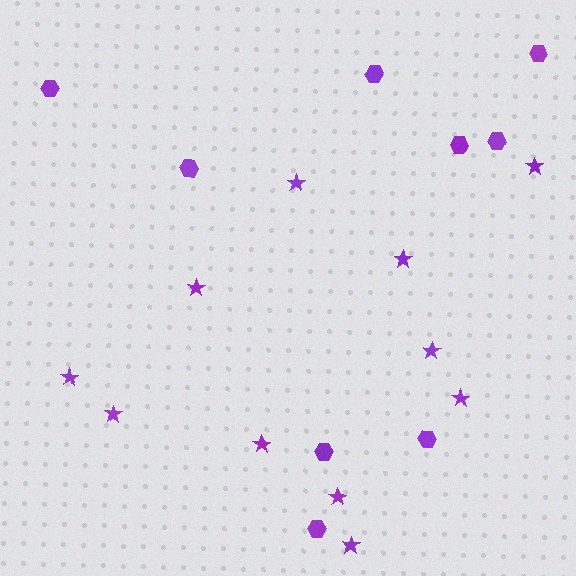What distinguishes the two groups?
There are 2 groups: one group of hexagons (9) and one group of stars (11).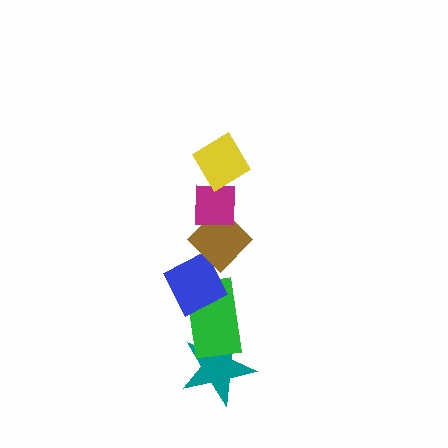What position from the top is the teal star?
The teal star is 6th from the top.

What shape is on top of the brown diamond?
The magenta square is on top of the brown diamond.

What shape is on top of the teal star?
The green rectangle is on top of the teal star.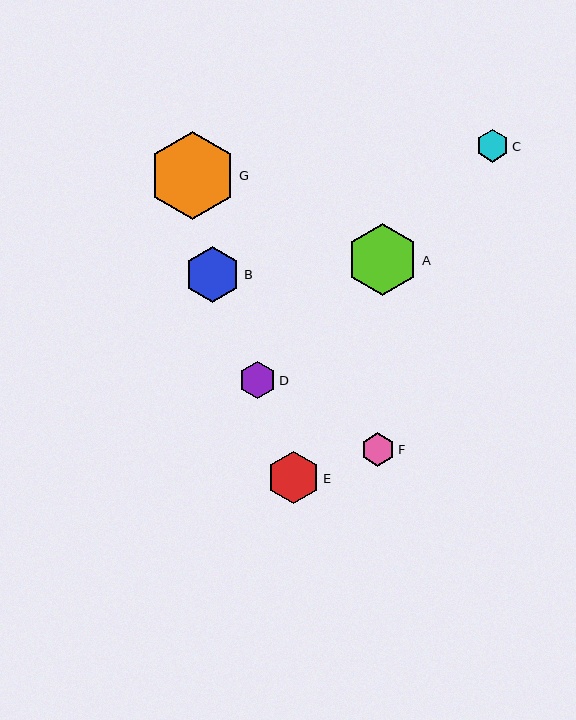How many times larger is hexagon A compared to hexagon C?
Hexagon A is approximately 2.2 times the size of hexagon C.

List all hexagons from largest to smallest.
From largest to smallest: G, A, B, E, D, F, C.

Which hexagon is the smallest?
Hexagon C is the smallest with a size of approximately 33 pixels.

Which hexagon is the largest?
Hexagon G is the largest with a size of approximately 87 pixels.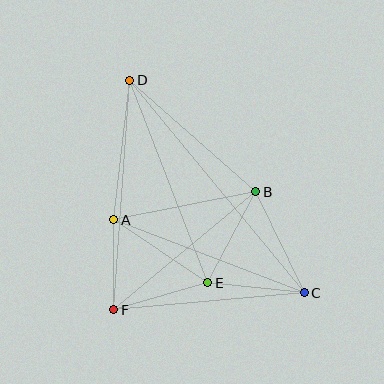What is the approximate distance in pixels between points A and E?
The distance between A and E is approximately 113 pixels.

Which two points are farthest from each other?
Points C and D are farthest from each other.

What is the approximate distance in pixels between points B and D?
The distance between B and D is approximately 168 pixels.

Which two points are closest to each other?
Points A and F are closest to each other.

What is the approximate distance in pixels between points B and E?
The distance between B and E is approximately 103 pixels.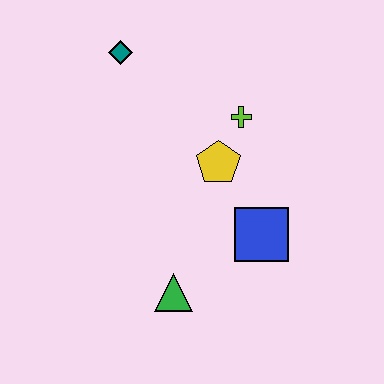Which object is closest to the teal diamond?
The lime cross is closest to the teal diamond.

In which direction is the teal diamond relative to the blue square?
The teal diamond is above the blue square.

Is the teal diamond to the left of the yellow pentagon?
Yes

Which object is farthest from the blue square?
The teal diamond is farthest from the blue square.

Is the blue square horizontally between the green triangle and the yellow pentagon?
No